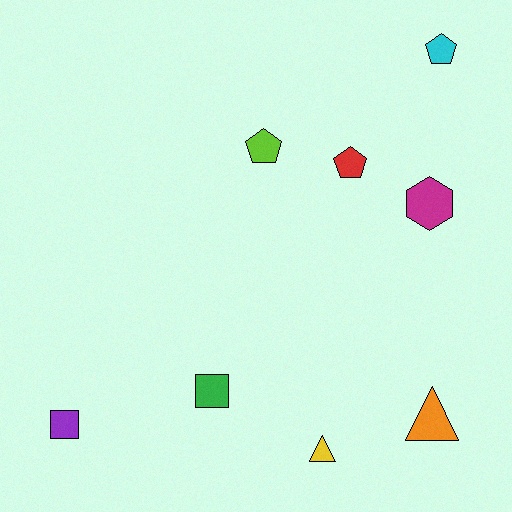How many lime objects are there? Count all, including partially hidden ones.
There is 1 lime object.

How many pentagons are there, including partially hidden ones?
There are 3 pentagons.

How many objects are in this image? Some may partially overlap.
There are 8 objects.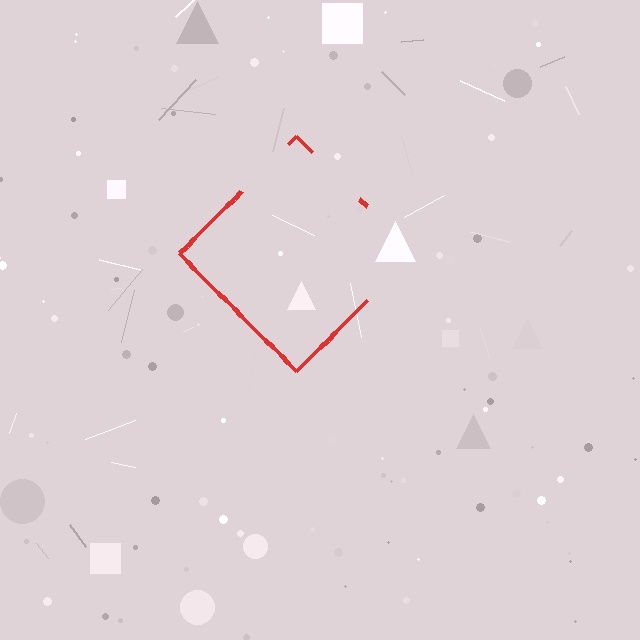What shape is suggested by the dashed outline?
The dashed outline suggests a diamond.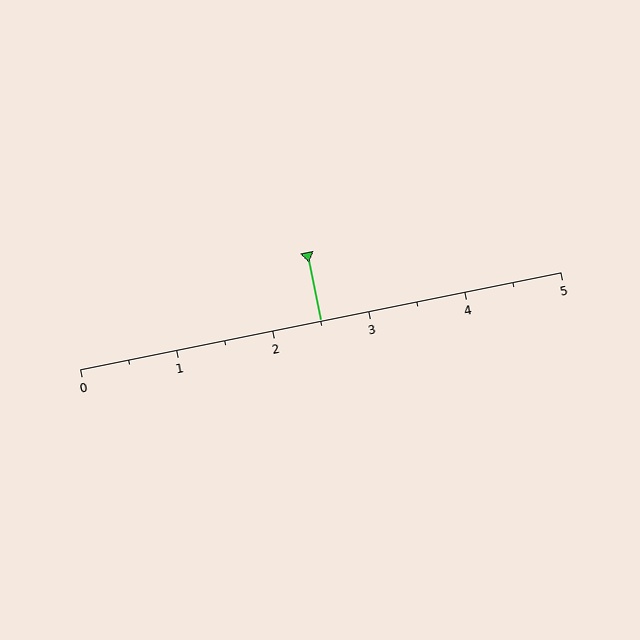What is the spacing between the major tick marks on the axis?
The major ticks are spaced 1 apart.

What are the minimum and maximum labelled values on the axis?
The axis runs from 0 to 5.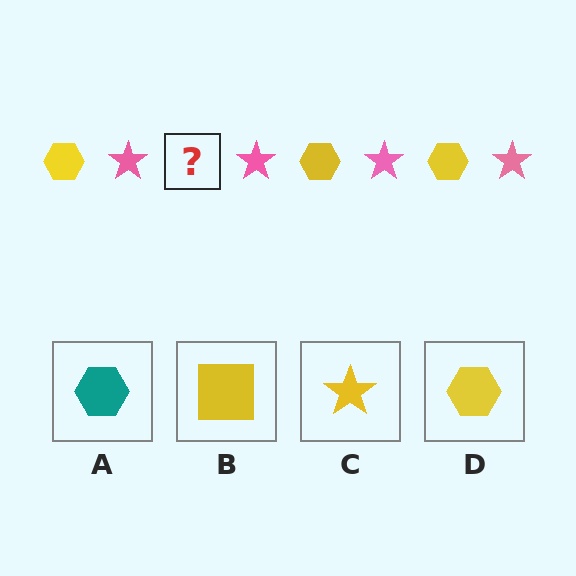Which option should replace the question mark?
Option D.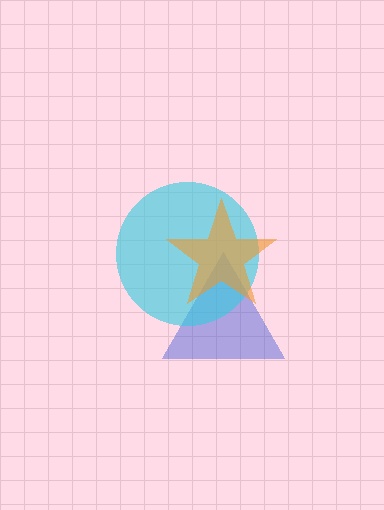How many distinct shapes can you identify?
There are 3 distinct shapes: a blue triangle, a cyan circle, an orange star.